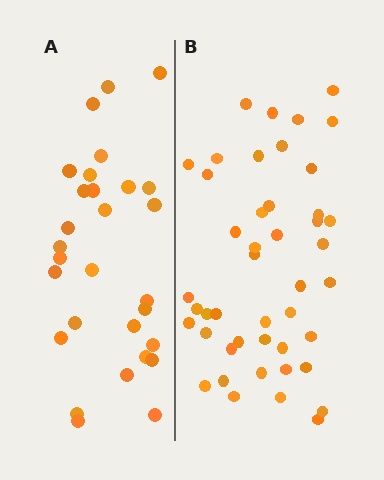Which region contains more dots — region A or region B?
Region B (the right region) has more dots.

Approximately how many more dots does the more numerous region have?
Region B has approximately 15 more dots than region A.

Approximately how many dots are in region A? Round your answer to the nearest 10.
About 30 dots. (The exact count is 29, which rounds to 30.)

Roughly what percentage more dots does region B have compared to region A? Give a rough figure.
About 55% more.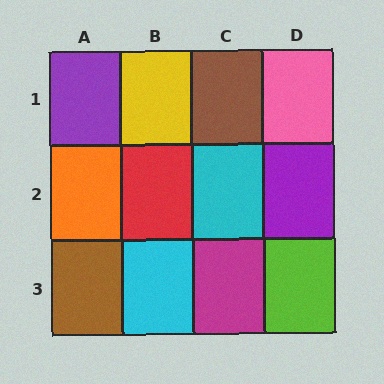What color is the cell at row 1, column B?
Yellow.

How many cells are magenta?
1 cell is magenta.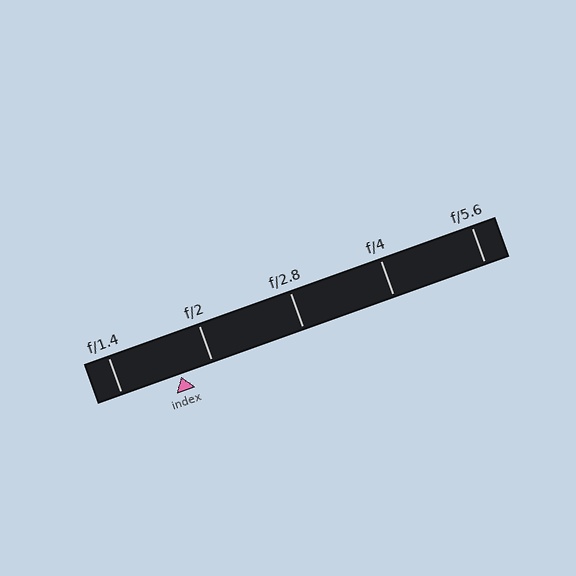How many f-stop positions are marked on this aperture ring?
There are 5 f-stop positions marked.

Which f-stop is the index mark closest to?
The index mark is closest to f/2.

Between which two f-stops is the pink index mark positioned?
The index mark is between f/1.4 and f/2.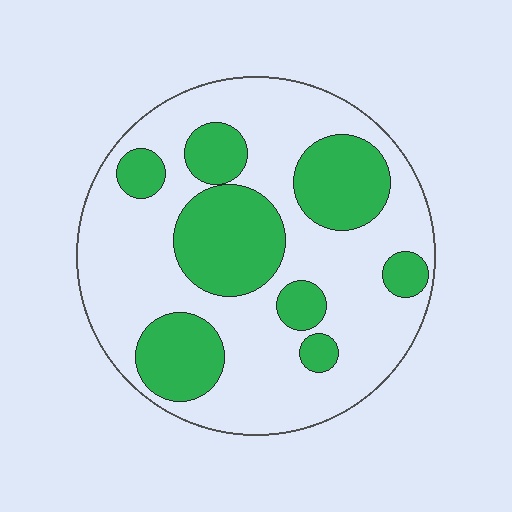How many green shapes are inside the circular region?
8.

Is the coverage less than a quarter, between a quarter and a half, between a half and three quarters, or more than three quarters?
Between a quarter and a half.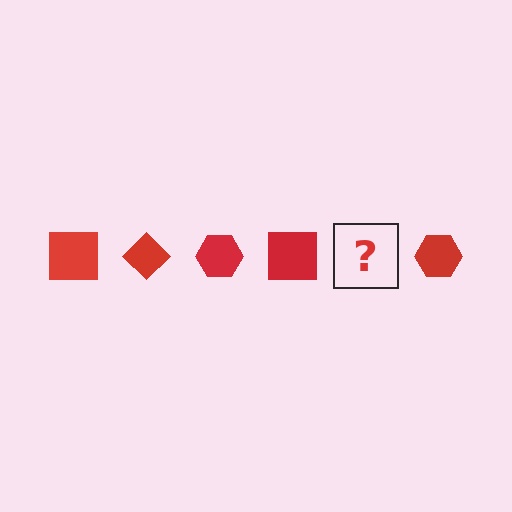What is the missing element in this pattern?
The missing element is a red diamond.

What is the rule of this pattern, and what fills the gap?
The rule is that the pattern cycles through square, diamond, hexagon shapes in red. The gap should be filled with a red diamond.